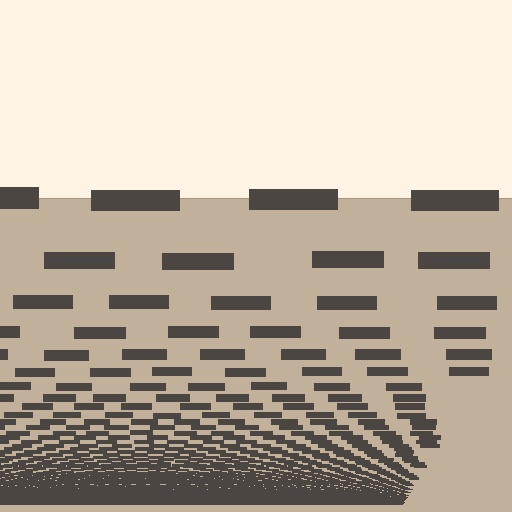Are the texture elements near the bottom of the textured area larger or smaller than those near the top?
Smaller. The gradient is inverted — elements near the bottom are smaller and denser.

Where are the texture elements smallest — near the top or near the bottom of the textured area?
Near the bottom.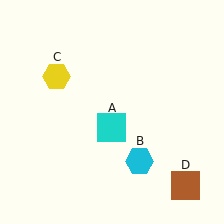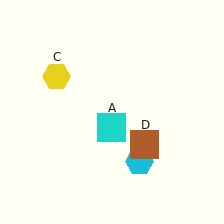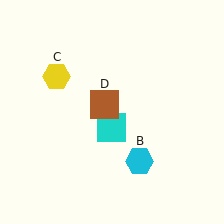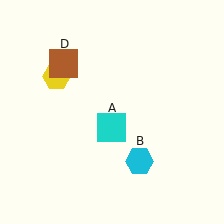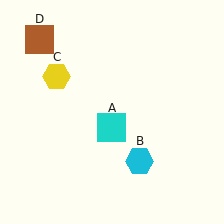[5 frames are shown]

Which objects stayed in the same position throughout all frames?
Cyan square (object A) and cyan hexagon (object B) and yellow hexagon (object C) remained stationary.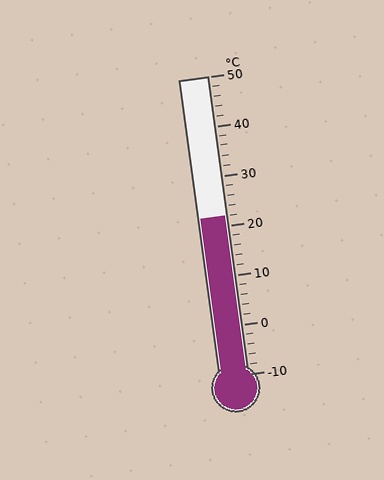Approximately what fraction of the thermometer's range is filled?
The thermometer is filled to approximately 55% of its range.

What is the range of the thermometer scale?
The thermometer scale ranges from -10°C to 50°C.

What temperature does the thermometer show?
The thermometer shows approximately 22°C.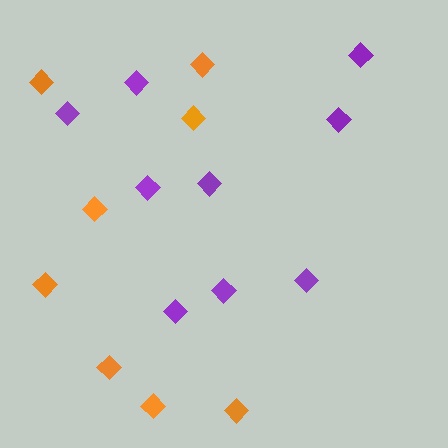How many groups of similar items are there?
There are 2 groups: one group of purple diamonds (9) and one group of orange diamonds (8).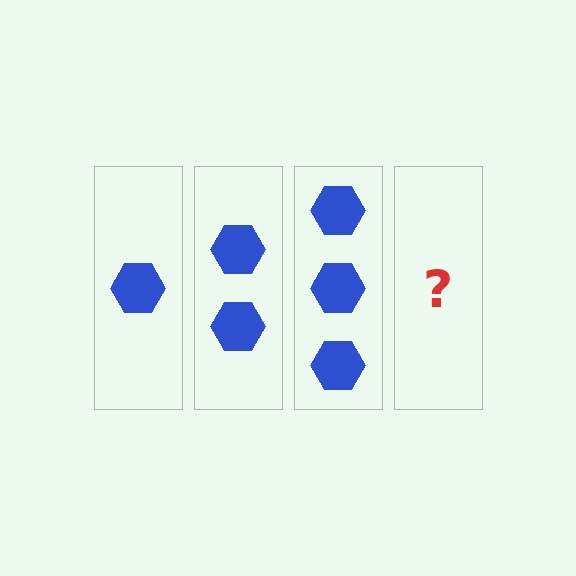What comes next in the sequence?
The next element should be 4 hexagons.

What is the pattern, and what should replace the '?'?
The pattern is that each step adds one more hexagon. The '?' should be 4 hexagons.